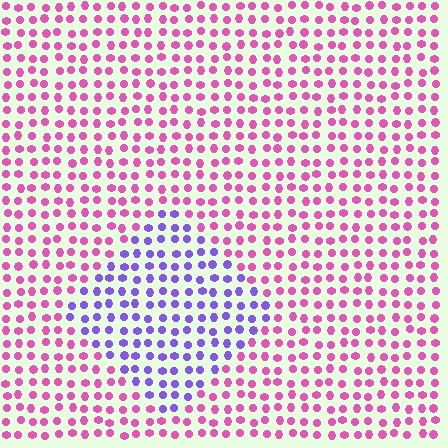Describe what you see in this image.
The image is filled with small pink elements in a uniform arrangement. A diamond-shaped region is visible where the elements are tinted to a slightly different hue, forming a subtle color boundary.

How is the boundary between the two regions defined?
The boundary is defined purely by a slight shift in hue (about 59 degrees). Spacing, size, and orientation are identical on both sides.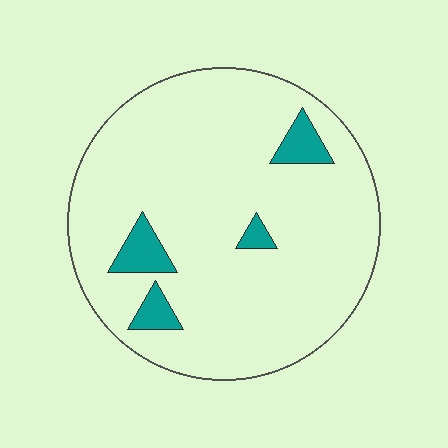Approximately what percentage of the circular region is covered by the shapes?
Approximately 10%.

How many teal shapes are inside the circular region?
4.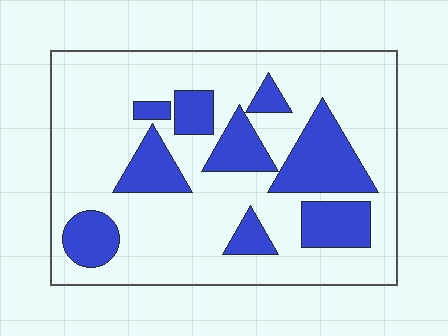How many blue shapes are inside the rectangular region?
9.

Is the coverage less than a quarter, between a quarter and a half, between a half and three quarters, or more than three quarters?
Between a quarter and a half.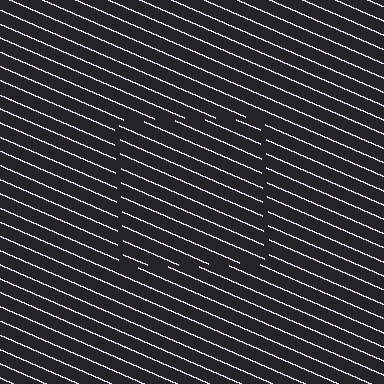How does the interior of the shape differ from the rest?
The interior of the shape contains the same grating, shifted by half a period — the contour is defined by the phase discontinuity where line-ends from the inner and outer gratings abut.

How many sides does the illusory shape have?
4 sides — the line-ends trace a square.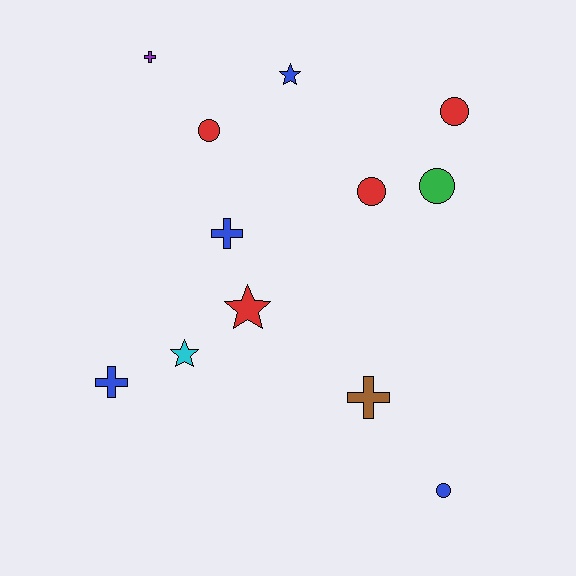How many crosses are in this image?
There are 4 crosses.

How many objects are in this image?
There are 12 objects.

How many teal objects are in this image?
There are no teal objects.